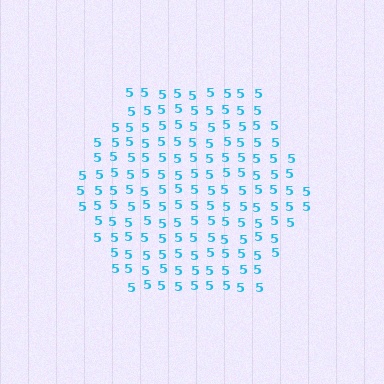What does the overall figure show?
The overall figure shows a hexagon.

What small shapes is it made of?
It is made of small digit 5's.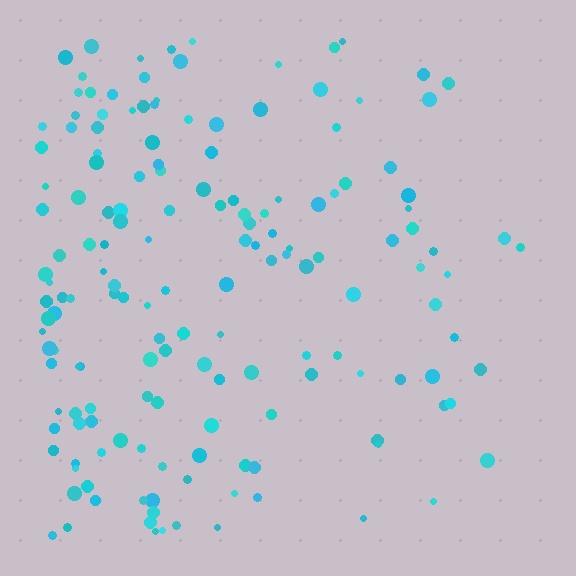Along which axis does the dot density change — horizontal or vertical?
Horizontal.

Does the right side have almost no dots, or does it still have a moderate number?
Still a moderate number, just noticeably fewer than the left.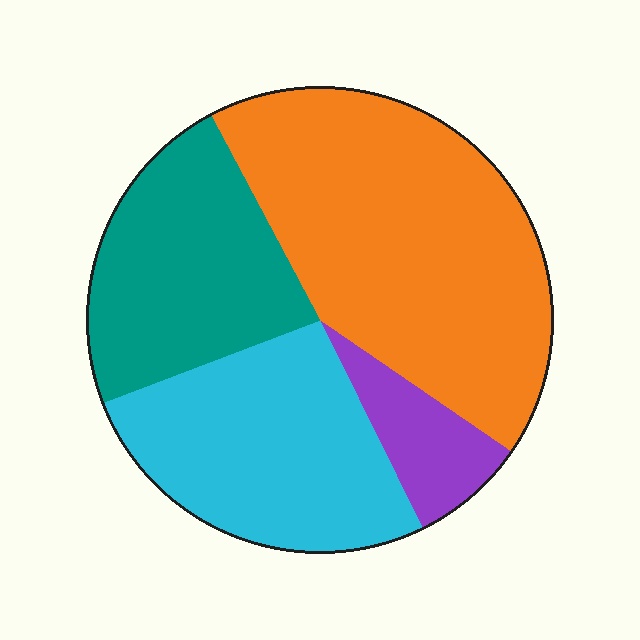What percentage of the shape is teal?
Teal takes up between a sixth and a third of the shape.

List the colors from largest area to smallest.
From largest to smallest: orange, cyan, teal, purple.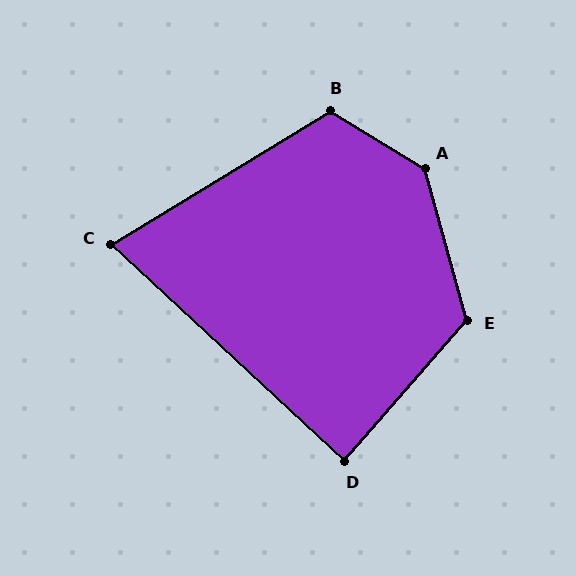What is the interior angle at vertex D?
Approximately 88 degrees (approximately right).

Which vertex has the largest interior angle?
A, at approximately 137 degrees.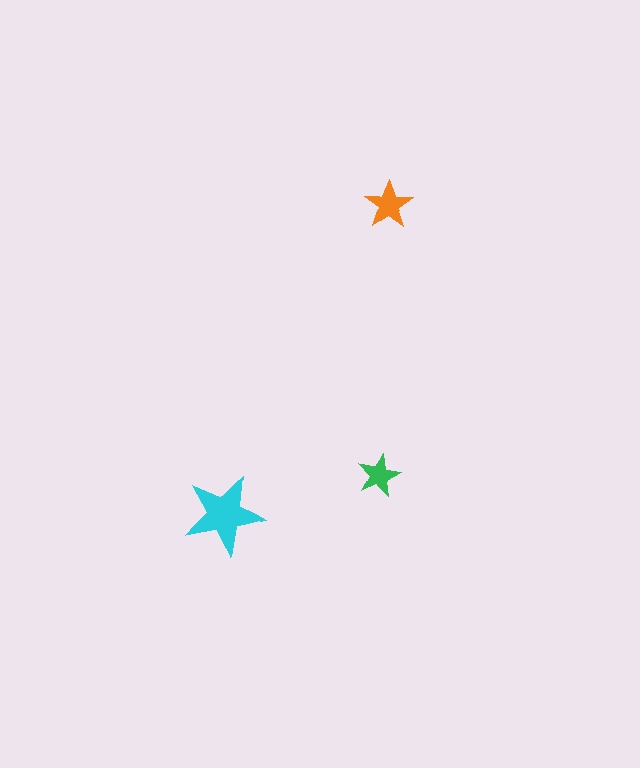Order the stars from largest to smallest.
the cyan one, the orange one, the green one.